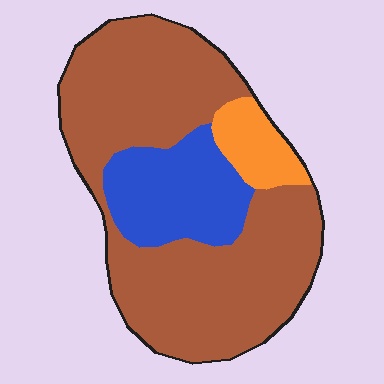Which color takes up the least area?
Orange, at roughly 10%.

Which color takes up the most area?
Brown, at roughly 70%.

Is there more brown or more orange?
Brown.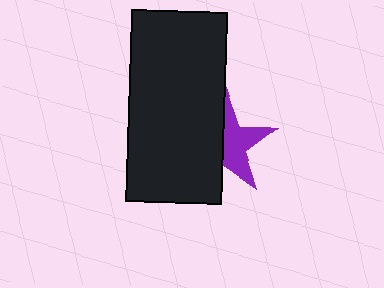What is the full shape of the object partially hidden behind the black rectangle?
The partially hidden object is a purple star.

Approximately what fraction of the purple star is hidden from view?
Roughly 48% of the purple star is hidden behind the black rectangle.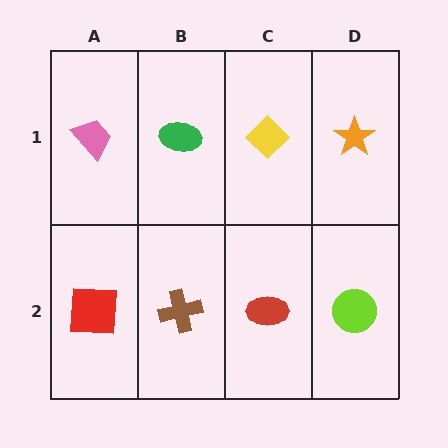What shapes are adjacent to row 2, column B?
A green ellipse (row 1, column B), a red square (row 2, column A), a red ellipse (row 2, column C).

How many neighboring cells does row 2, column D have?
2.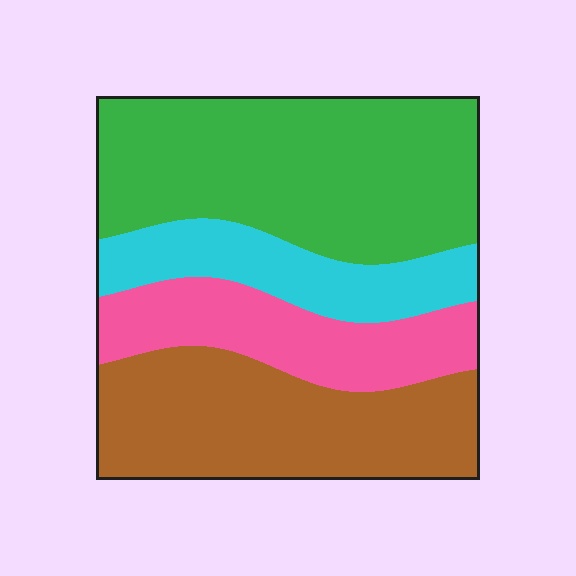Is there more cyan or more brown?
Brown.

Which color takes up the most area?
Green, at roughly 40%.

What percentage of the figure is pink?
Pink covers 18% of the figure.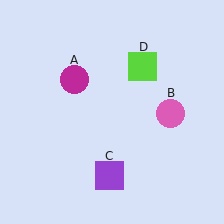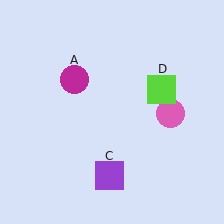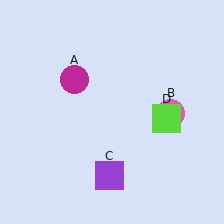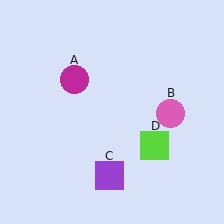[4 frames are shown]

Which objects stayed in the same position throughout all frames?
Magenta circle (object A) and pink circle (object B) and purple square (object C) remained stationary.